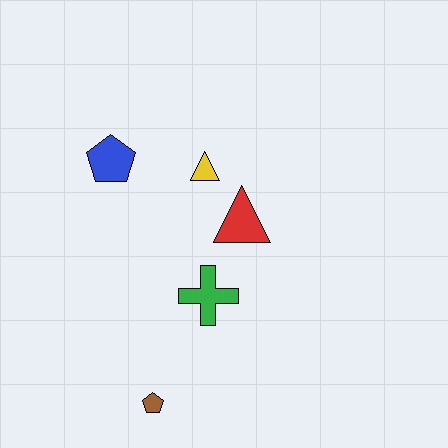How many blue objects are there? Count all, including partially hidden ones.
There is 1 blue object.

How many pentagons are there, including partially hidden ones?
There are 2 pentagons.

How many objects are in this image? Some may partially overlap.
There are 5 objects.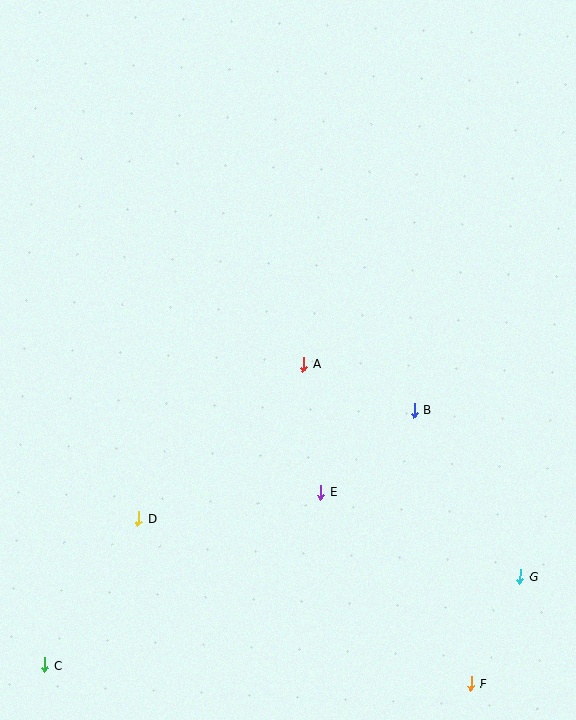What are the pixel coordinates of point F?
Point F is at (471, 683).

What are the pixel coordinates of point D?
Point D is at (139, 518).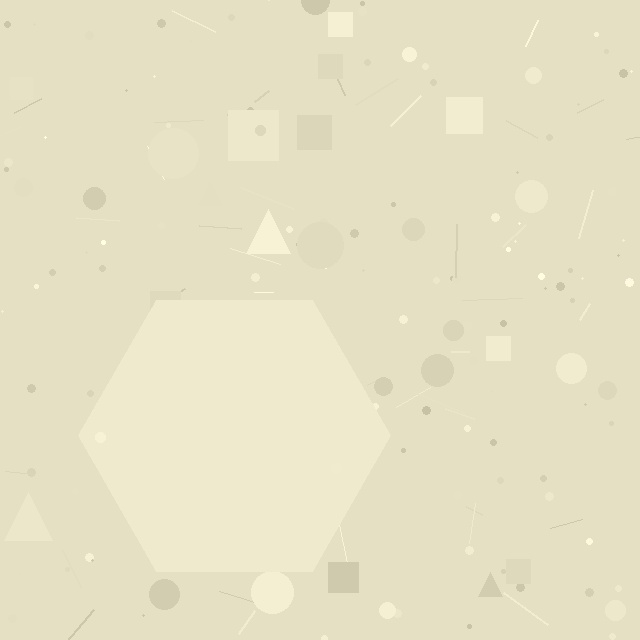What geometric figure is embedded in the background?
A hexagon is embedded in the background.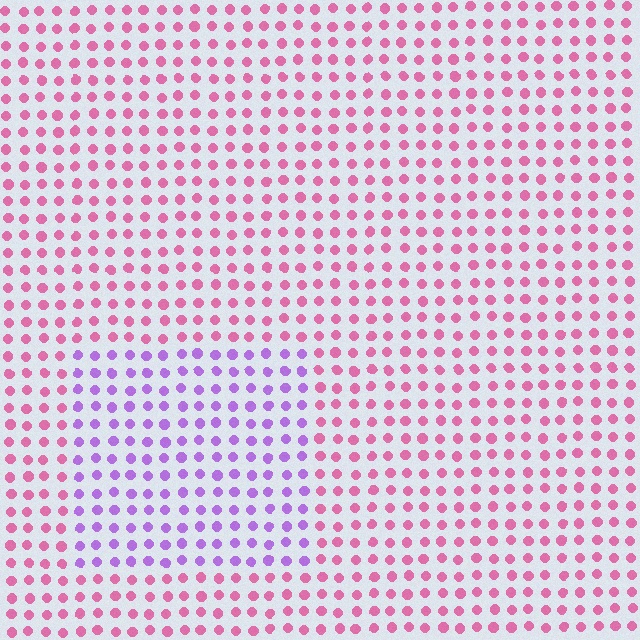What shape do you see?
I see a rectangle.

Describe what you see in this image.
The image is filled with small pink elements in a uniform arrangement. A rectangle-shaped region is visible where the elements are tinted to a slightly different hue, forming a subtle color boundary.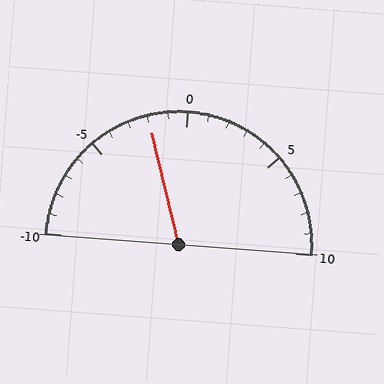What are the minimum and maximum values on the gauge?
The gauge ranges from -10 to 10.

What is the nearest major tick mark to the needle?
The nearest major tick mark is 0.